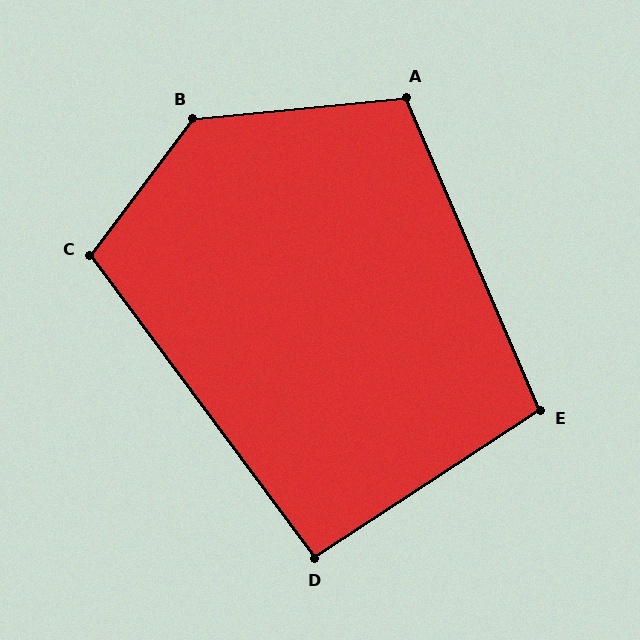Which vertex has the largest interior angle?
B, at approximately 132 degrees.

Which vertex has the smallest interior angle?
D, at approximately 93 degrees.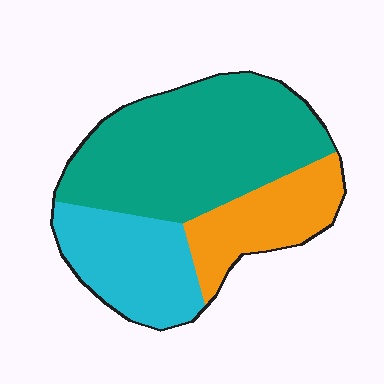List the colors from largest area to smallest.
From largest to smallest: teal, cyan, orange.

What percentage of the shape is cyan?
Cyan takes up about one quarter (1/4) of the shape.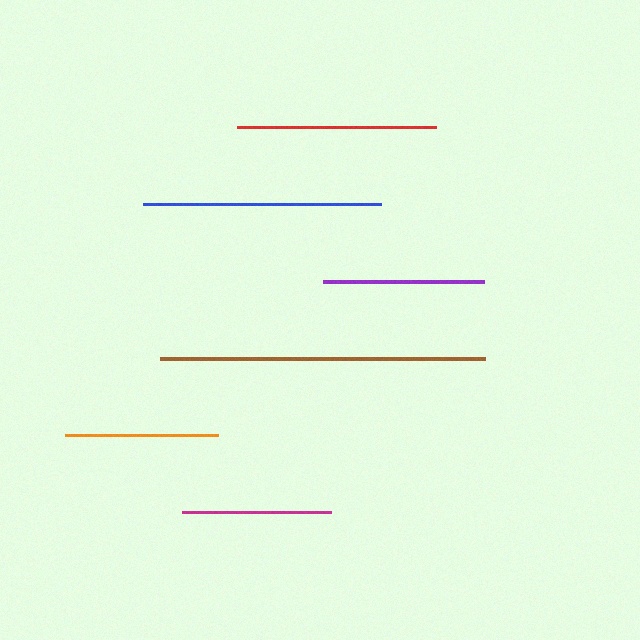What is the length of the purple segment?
The purple segment is approximately 160 pixels long.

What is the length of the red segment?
The red segment is approximately 200 pixels long.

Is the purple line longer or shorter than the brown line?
The brown line is longer than the purple line.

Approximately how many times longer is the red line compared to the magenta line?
The red line is approximately 1.3 times the length of the magenta line.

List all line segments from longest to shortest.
From longest to shortest: brown, blue, red, purple, orange, magenta.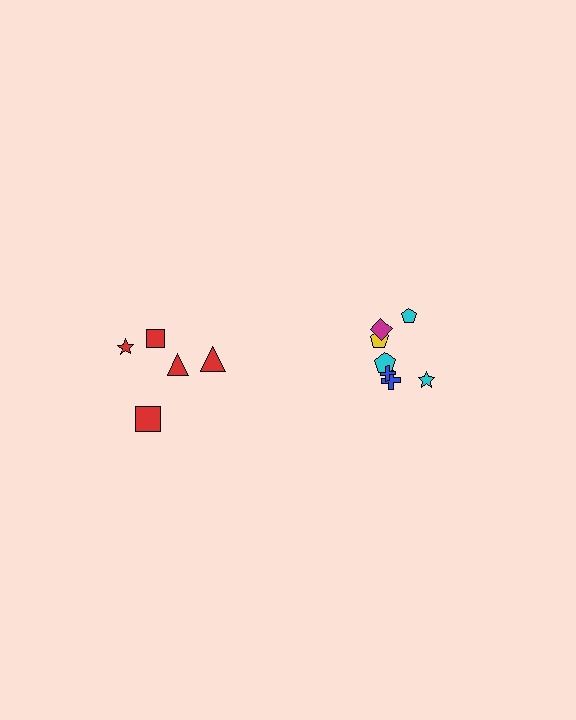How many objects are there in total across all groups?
There are 12 objects.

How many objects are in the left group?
There are 5 objects.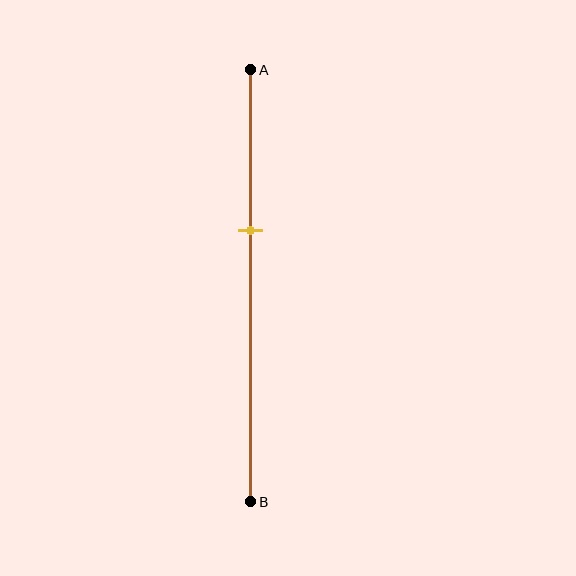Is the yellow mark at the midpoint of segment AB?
No, the mark is at about 35% from A, not at the 50% midpoint.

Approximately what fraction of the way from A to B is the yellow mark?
The yellow mark is approximately 35% of the way from A to B.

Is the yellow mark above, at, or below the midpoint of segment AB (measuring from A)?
The yellow mark is above the midpoint of segment AB.